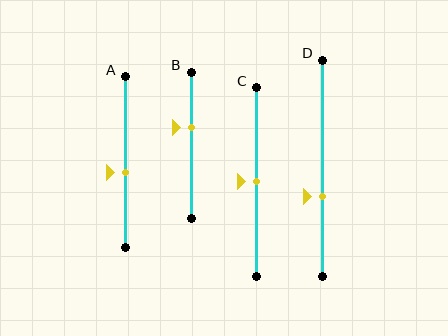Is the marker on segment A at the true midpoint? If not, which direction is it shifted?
No, the marker on segment A is shifted downward by about 6% of the segment length.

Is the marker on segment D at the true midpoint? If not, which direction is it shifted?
No, the marker on segment D is shifted downward by about 13% of the segment length.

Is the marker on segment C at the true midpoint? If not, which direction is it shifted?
Yes, the marker on segment C is at the true midpoint.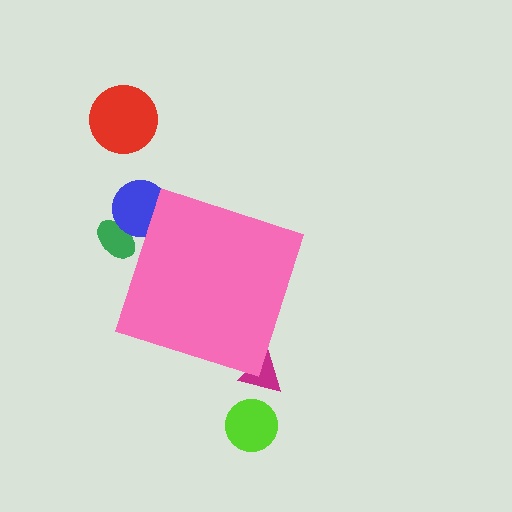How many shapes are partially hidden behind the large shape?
3 shapes are partially hidden.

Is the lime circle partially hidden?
No, the lime circle is fully visible.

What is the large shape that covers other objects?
A pink diamond.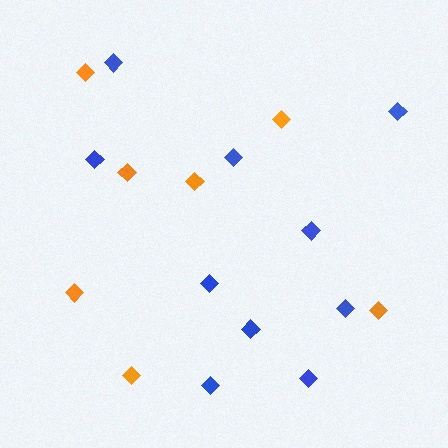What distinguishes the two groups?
There are 2 groups: one group of orange diamonds (7) and one group of blue diamonds (10).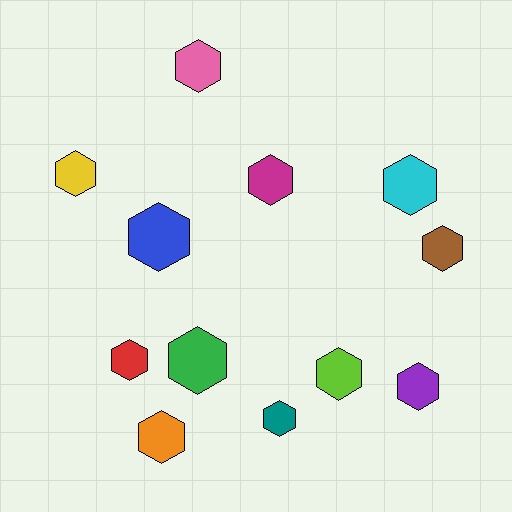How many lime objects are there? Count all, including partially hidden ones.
There is 1 lime object.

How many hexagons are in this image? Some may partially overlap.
There are 12 hexagons.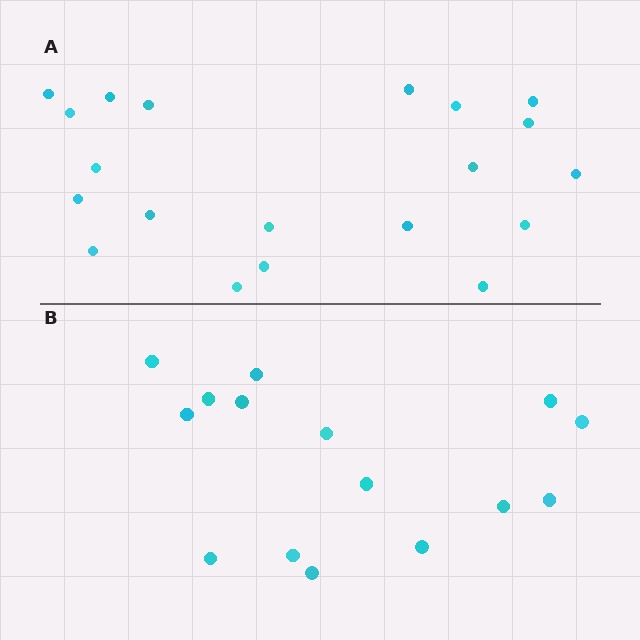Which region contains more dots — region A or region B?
Region A (the top region) has more dots.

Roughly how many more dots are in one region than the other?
Region A has about 5 more dots than region B.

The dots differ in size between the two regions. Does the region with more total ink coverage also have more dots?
No. Region B has more total ink coverage because its dots are larger, but region A actually contains more individual dots. Total area can be misleading — the number of items is what matters here.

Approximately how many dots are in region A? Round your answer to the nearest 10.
About 20 dots.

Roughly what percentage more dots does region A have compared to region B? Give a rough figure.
About 35% more.